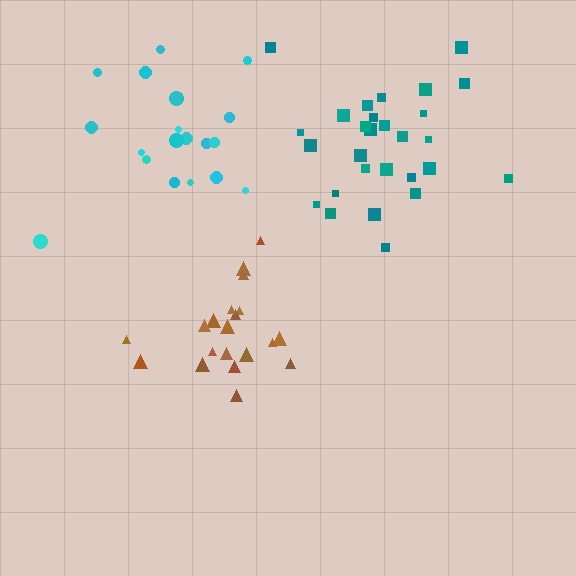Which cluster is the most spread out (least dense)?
Cyan.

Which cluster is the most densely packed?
Teal.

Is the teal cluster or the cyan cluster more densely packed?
Teal.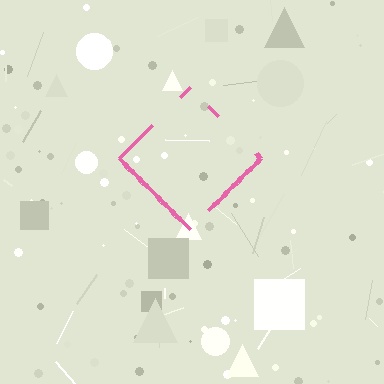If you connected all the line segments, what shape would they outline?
They would outline a diamond.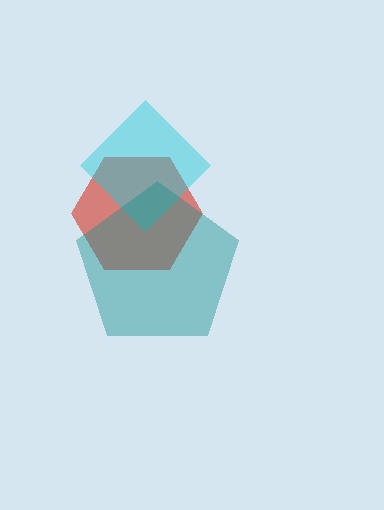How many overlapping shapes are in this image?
There are 3 overlapping shapes in the image.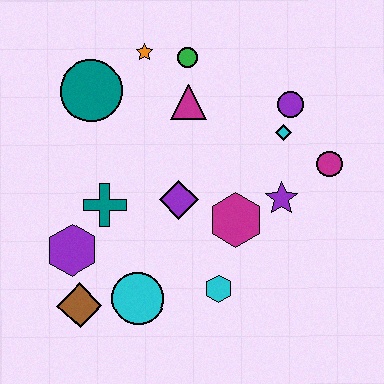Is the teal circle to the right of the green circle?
No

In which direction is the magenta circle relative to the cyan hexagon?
The magenta circle is above the cyan hexagon.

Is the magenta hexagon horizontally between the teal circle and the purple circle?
Yes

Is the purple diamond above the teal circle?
No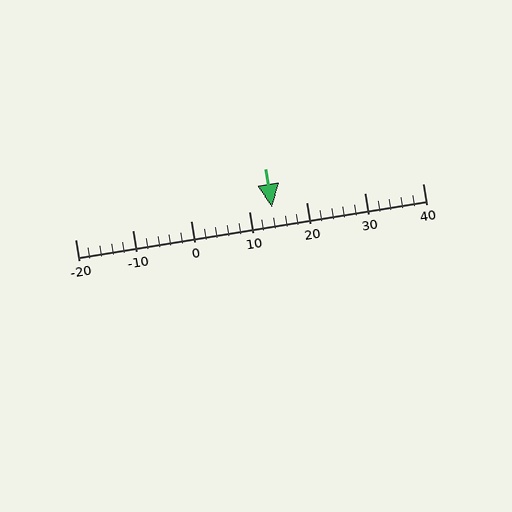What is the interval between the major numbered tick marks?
The major tick marks are spaced 10 units apart.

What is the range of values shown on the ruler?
The ruler shows values from -20 to 40.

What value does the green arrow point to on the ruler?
The green arrow points to approximately 14.